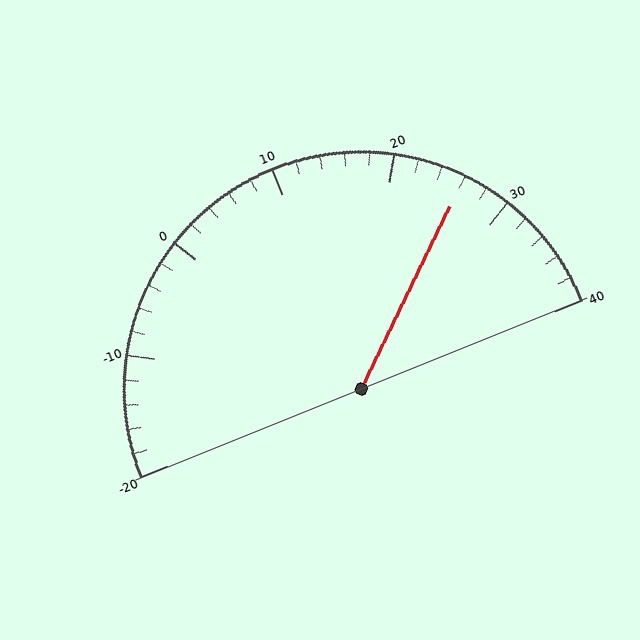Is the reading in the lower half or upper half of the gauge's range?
The reading is in the upper half of the range (-20 to 40).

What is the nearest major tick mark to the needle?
The nearest major tick mark is 30.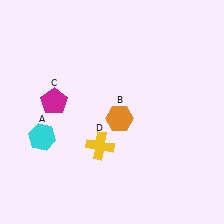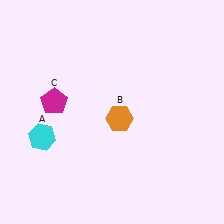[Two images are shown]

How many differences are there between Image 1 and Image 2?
There is 1 difference between the two images.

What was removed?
The yellow cross (D) was removed in Image 2.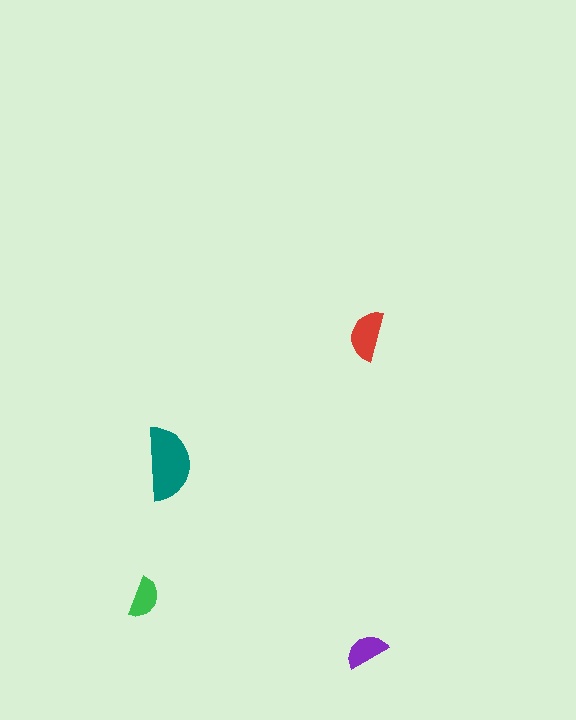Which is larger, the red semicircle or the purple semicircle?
The red one.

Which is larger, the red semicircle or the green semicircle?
The red one.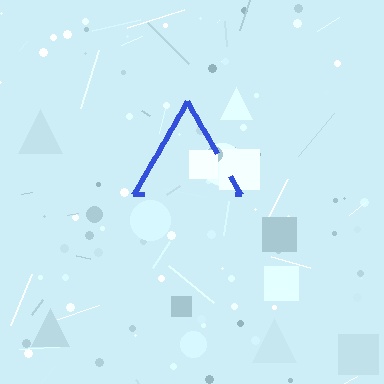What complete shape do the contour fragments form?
The contour fragments form a triangle.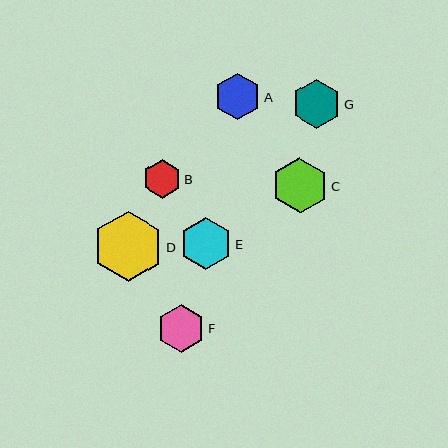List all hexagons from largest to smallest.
From largest to smallest: D, C, E, G, F, A, B.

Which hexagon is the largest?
Hexagon D is the largest with a size of approximately 70 pixels.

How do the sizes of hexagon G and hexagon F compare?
Hexagon G and hexagon F are approximately the same size.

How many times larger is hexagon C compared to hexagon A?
Hexagon C is approximately 1.2 times the size of hexagon A.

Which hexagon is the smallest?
Hexagon B is the smallest with a size of approximately 39 pixels.